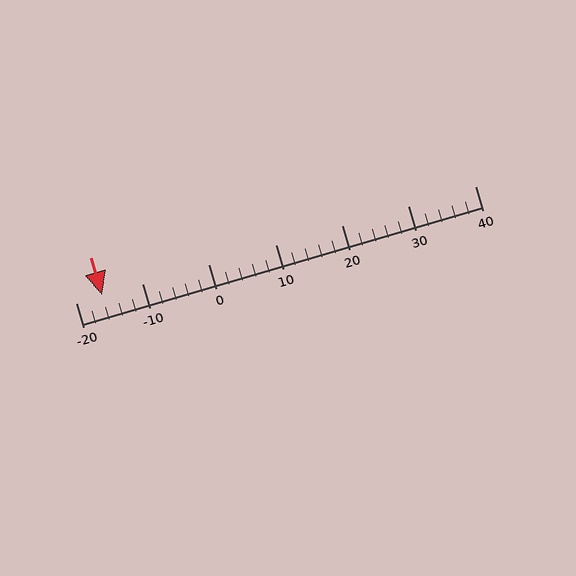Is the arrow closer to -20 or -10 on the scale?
The arrow is closer to -20.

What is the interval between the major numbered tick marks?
The major tick marks are spaced 10 units apart.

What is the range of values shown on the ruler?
The ruler shows values from -20 to 40.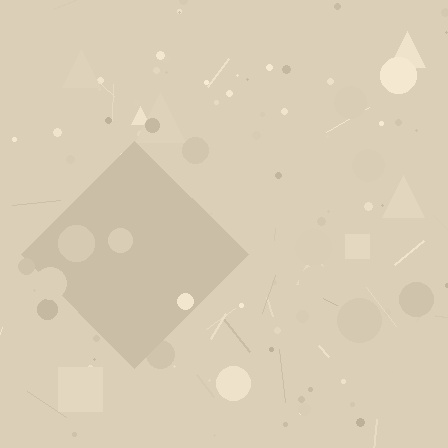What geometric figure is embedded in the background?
A diamond is embedded in the background.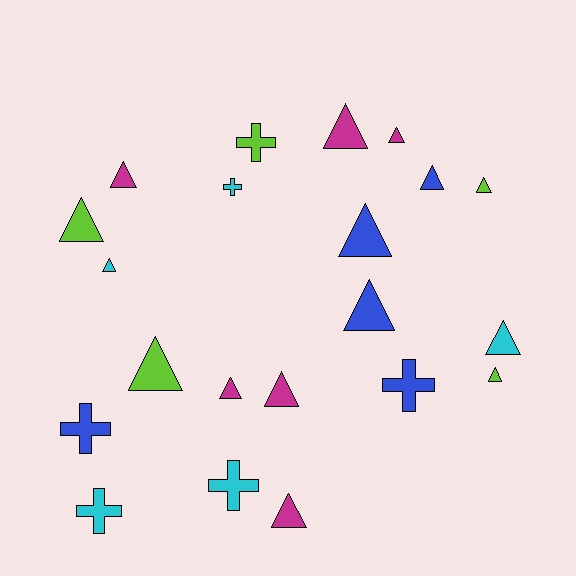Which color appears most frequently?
Magenta, with 6 objects.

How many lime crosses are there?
There is 1 lime cross.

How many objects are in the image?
There are 21 objects.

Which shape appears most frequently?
Triangle, with 15 objects.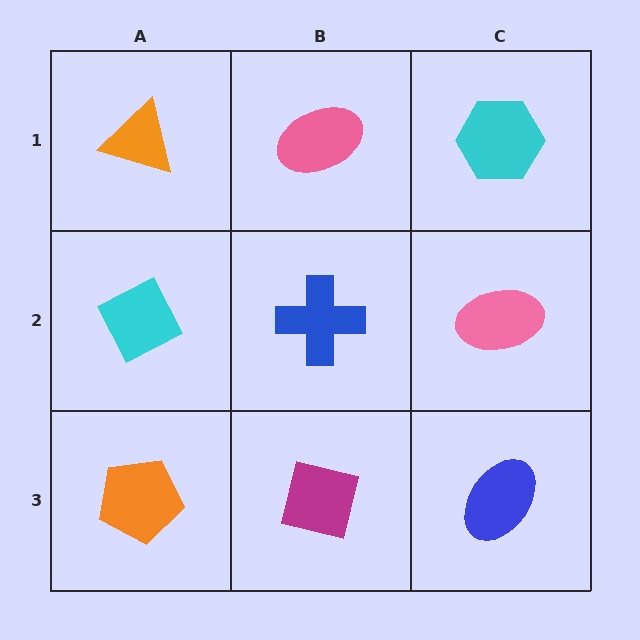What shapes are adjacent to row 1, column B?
A blue cross (row 2, column B), an orange triangle (row 1, column A), a cyan hexagon (row 1, column C).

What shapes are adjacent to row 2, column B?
A pink ellipse (row 1, column B), a magenta square (row 3, column B), a cyan diamond (row 2, column A), a pink ellipse (row 2, column C).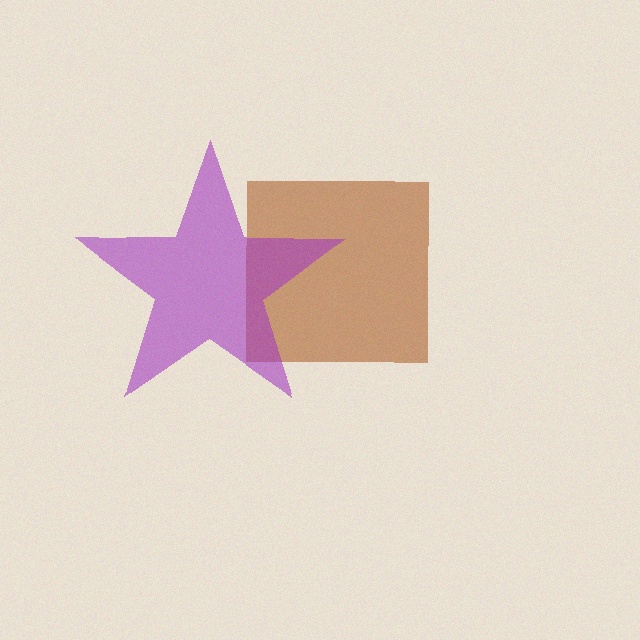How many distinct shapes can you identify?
There are 2 distinct shapes: a brown square, a purple star.